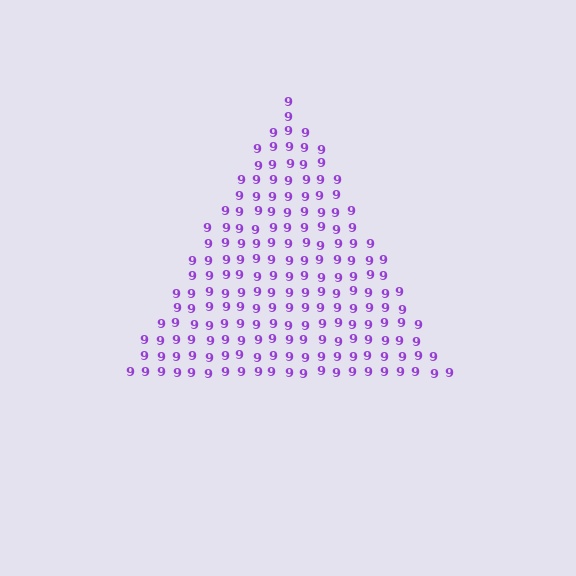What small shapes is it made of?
It is made of small digit 9's.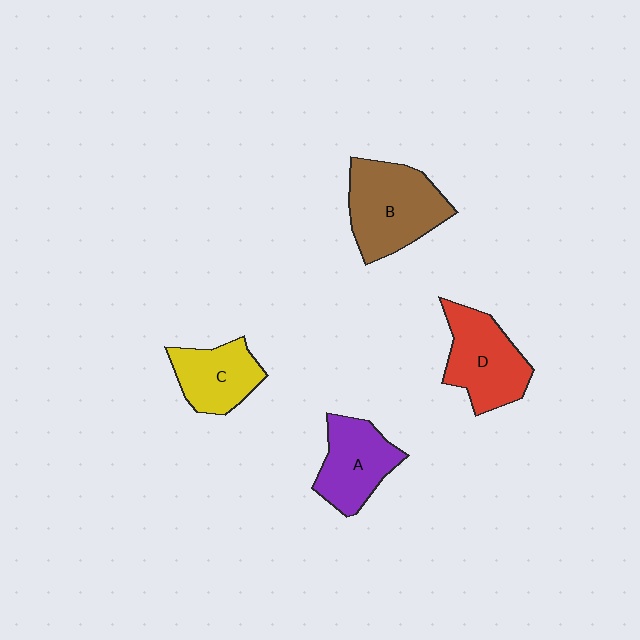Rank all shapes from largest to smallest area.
From largest to smallest: B (brown), D (red), A (purple), C (yellow).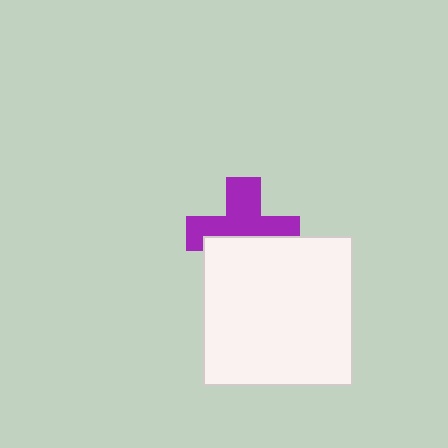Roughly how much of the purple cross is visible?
About half of it is visible (roughly 58%).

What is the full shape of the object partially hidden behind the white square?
The partially hidden object is a purple cross.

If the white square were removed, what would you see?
You would see the complete purple cross.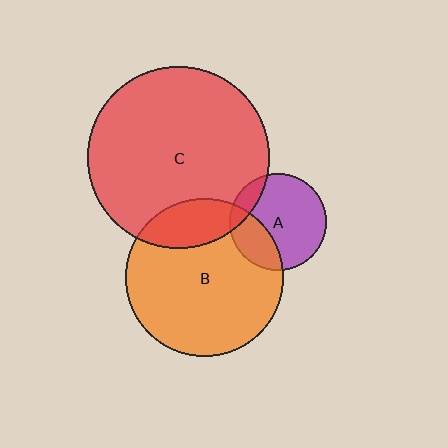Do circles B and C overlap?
Yes.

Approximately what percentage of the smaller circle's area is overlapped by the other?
Approximately 20%.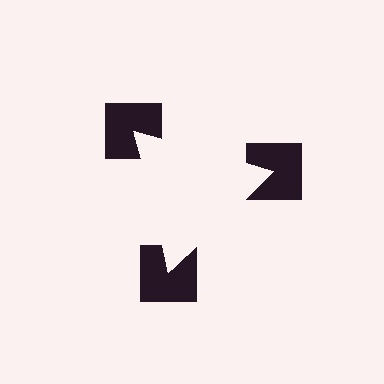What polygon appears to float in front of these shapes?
An illusory triangle — its edges are inferred from the aligned wedge cuts in the notched squares, not physically drawn.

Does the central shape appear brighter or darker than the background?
It typically appears slightly brighter than the background, even though no actual brightness change is drawn.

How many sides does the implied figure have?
3 sides.